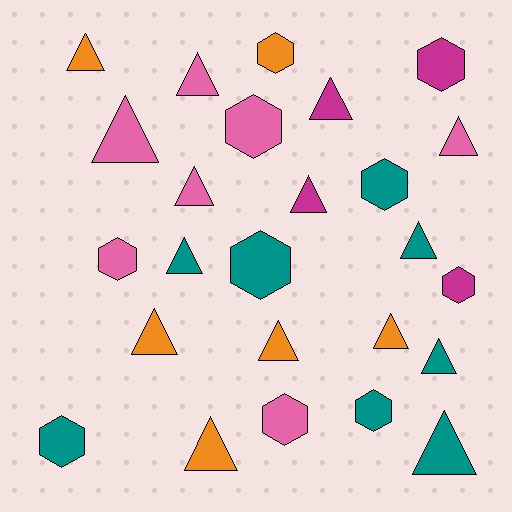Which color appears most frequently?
Teal, with 8 objects.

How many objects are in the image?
There are 25 objects.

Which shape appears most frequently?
Triangle, with 15 objects.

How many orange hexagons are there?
There is 1 orange hexagon.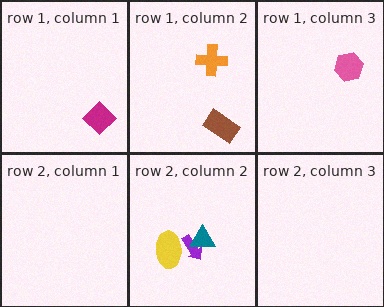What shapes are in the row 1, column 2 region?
The orange cross, the brown rectangle.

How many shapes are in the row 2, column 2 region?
3.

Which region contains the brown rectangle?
The row 1, column 2 region.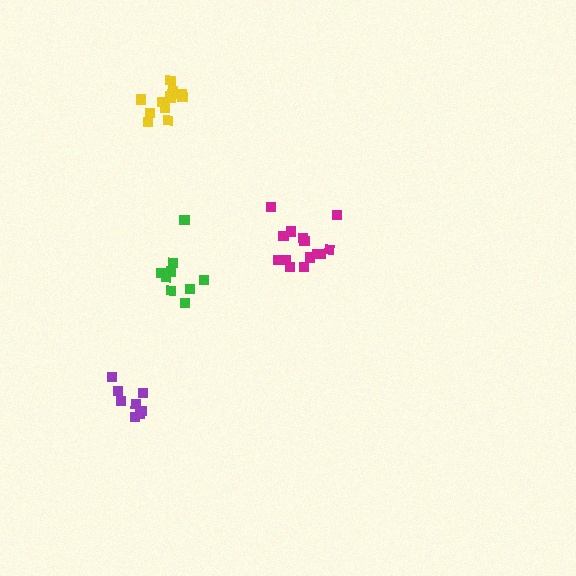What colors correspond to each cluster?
The clusters are colored: green, yellow, purple, magenta.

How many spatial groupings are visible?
There are 4 spatial groupings.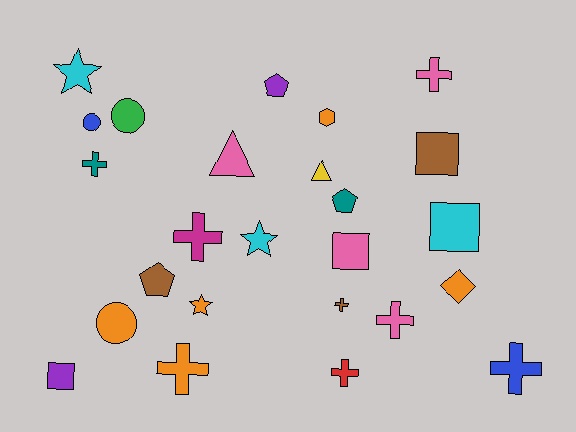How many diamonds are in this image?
There is 1 diamond.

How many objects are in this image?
There are 25 objects.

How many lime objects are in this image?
There are no lime objects.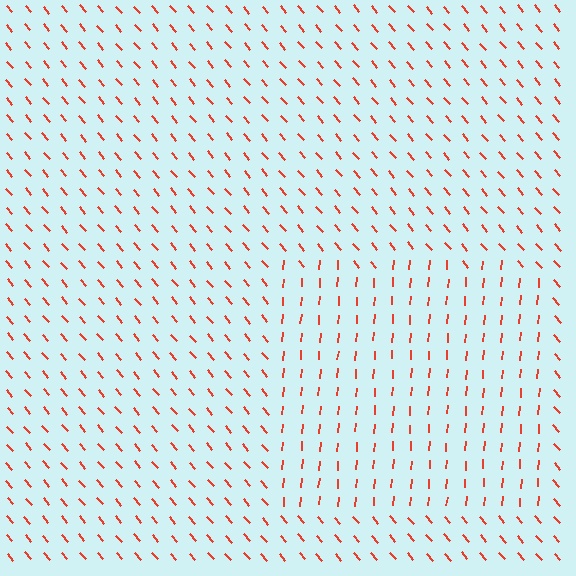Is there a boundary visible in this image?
Yes, there is a texture boundary formed by a change in line orientation.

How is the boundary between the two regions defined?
The boundary is defined purely by a change in line orientation (approximately 45 degrees difference). All lines are the same color and thickness.